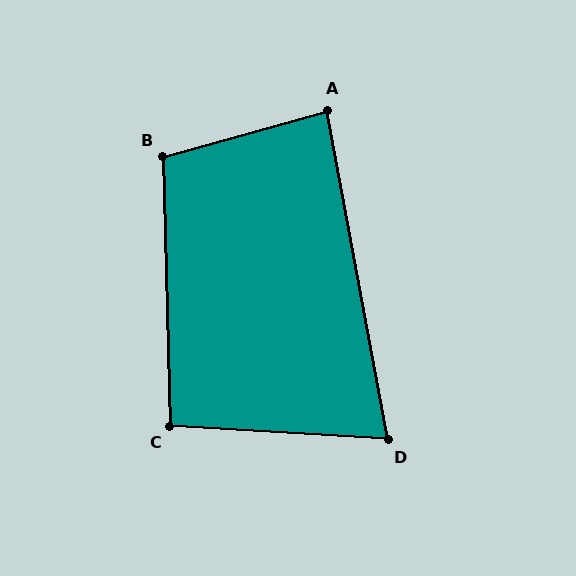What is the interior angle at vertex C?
Approximately 95 degrees (obtuse).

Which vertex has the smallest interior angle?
D, at approximately 76 degrees.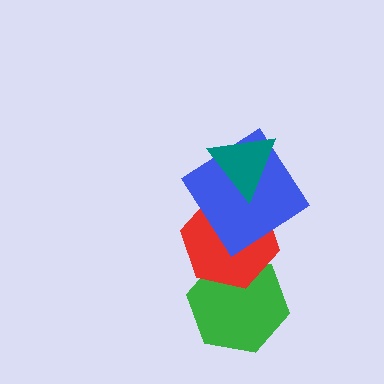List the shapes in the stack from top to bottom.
From top to bottom: the teal triangle, the blue diamond, the red hexagon, the green hexagon.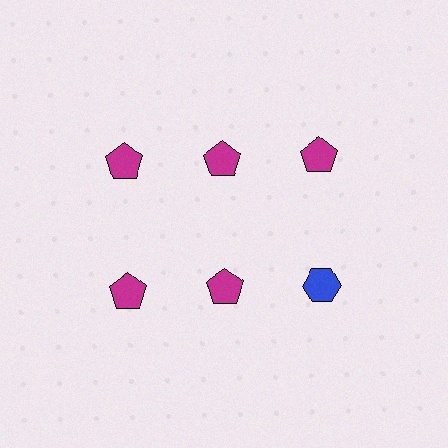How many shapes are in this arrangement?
There are 6 shapes arranged in a grid pattern.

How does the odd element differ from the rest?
It differs in both color (blue instead of magenta) and shape (hexagon instead of pentagon).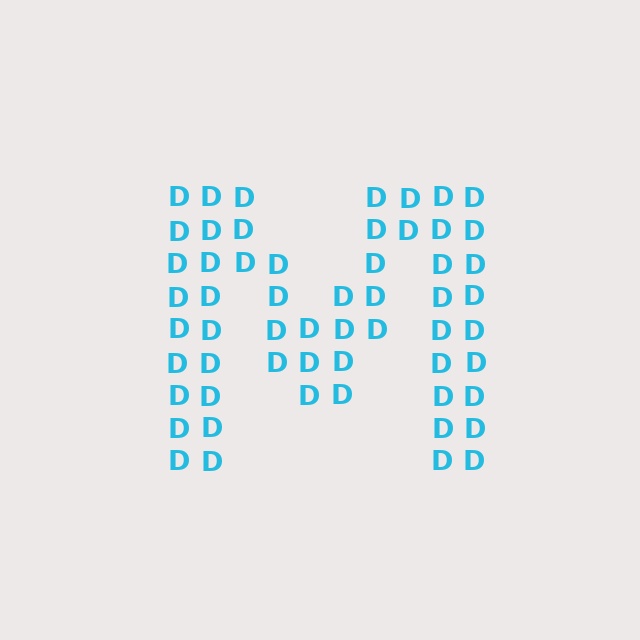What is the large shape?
The large shape is the letter M.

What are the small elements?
The small elements are letter D's.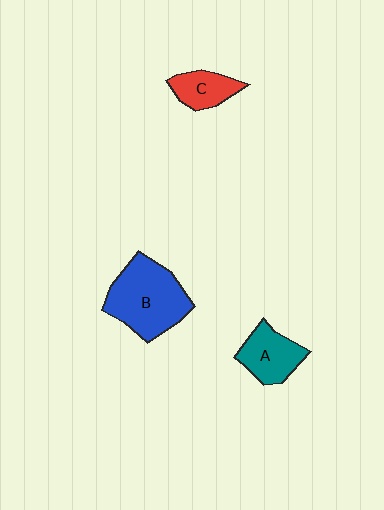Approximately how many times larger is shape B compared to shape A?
Approximately 1.8 times.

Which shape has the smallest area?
Shape C (red).